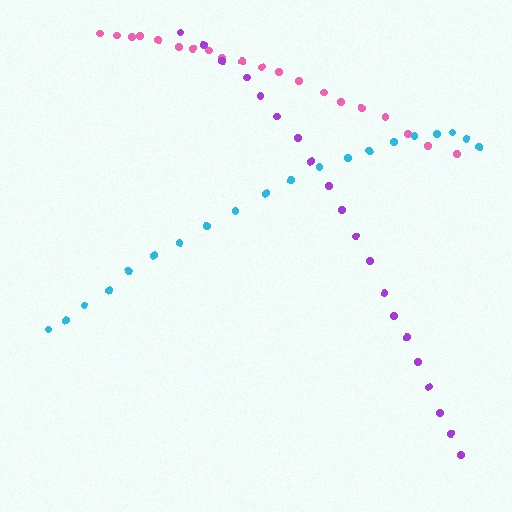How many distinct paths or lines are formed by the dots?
There are 3 distinct paths.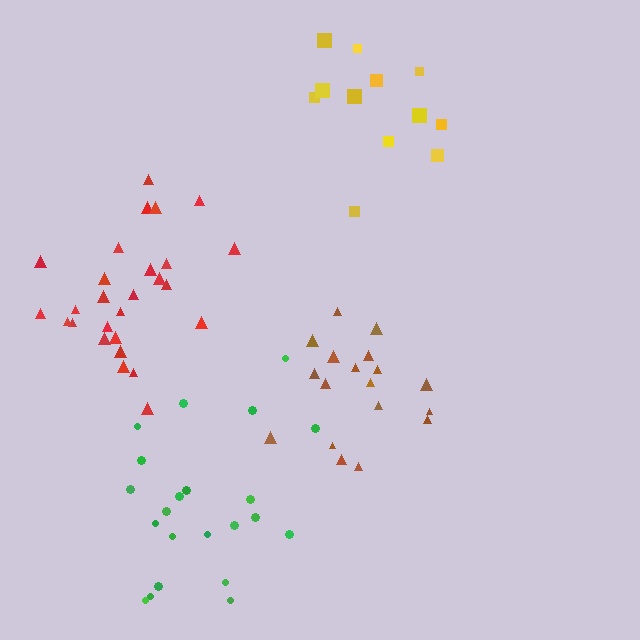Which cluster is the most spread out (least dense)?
Green.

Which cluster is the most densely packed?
Red.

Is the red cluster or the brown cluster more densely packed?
Red.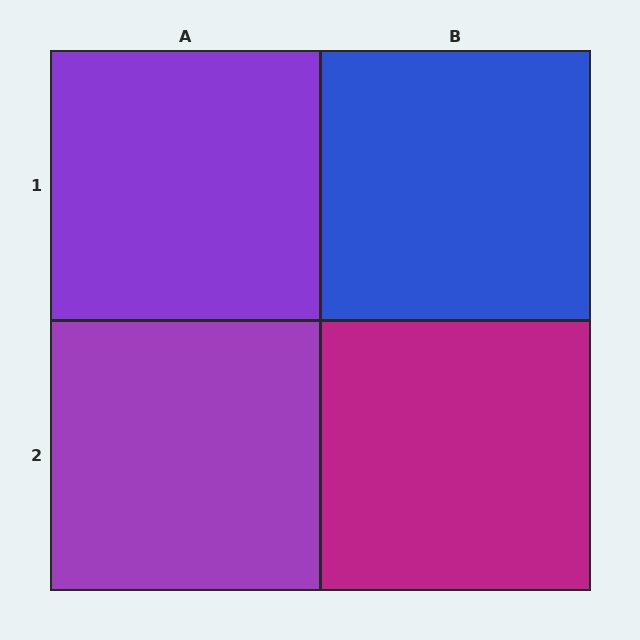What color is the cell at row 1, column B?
Blue.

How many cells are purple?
2 cells are purple.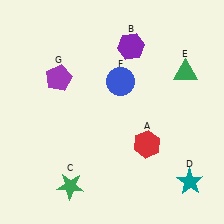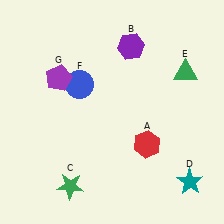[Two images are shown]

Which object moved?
The blue circle (F) moved left.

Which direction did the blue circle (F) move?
The blue circle (F) moved left.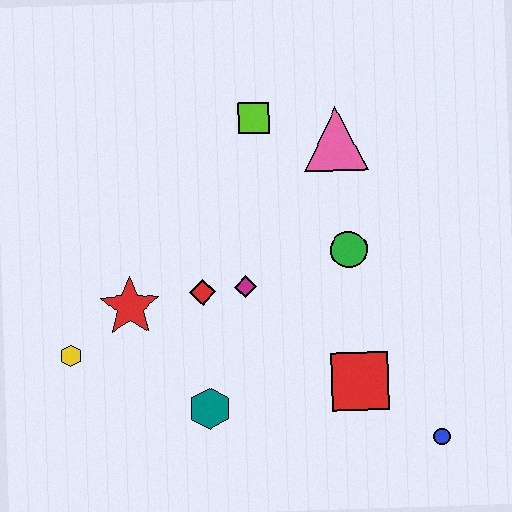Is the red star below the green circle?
Yes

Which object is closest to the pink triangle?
The lime square is closest to the pink triangle.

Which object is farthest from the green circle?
The yellow hexagon is farthest from the green circle.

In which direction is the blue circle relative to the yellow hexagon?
The blue circle is to the right of the yellow hexagon.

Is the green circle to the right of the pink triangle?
Yes